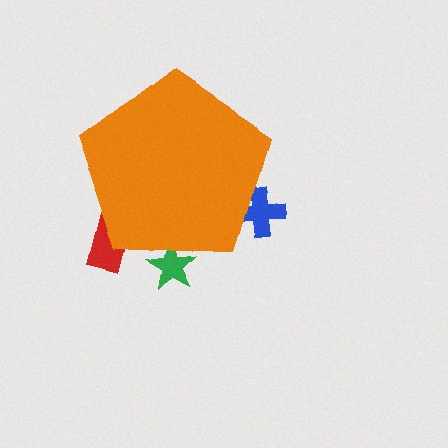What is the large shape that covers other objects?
An orange pentagon.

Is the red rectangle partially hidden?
Yes, the red rectangle is partially hidden behind the orange pentagon.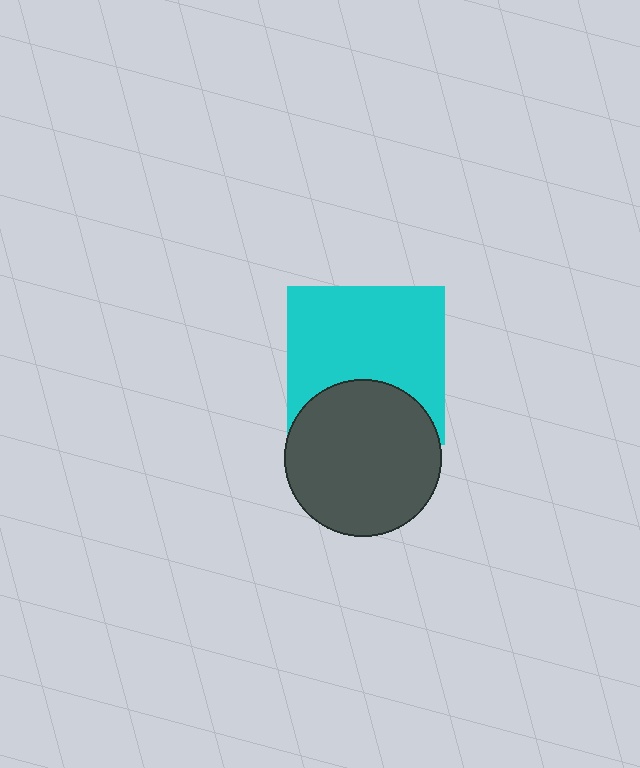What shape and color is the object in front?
The object in front is a dark gray circle.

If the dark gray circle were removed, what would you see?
You would see the complete cyan square.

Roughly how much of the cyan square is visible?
Most of it is visible (roughly 69%).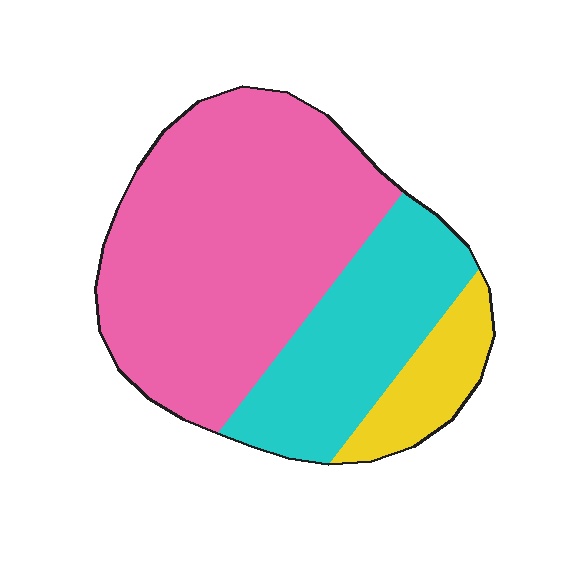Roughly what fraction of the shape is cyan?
Cyan covers roughly 30% of the shape.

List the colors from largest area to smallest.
From largest to smallest: pink, cyan, yellow.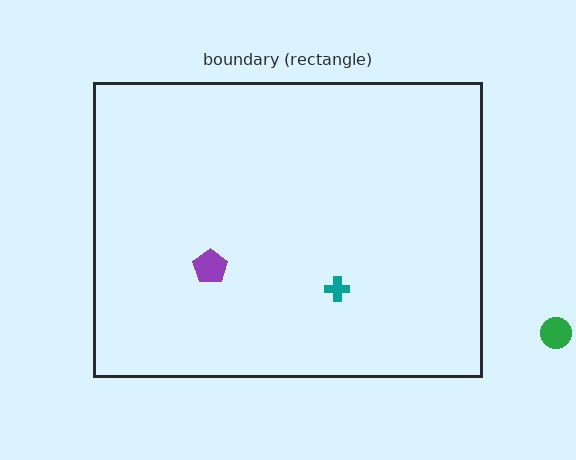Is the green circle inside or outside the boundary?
Outside.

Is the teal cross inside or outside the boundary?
Inside.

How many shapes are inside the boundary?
2 inside, 1 outside.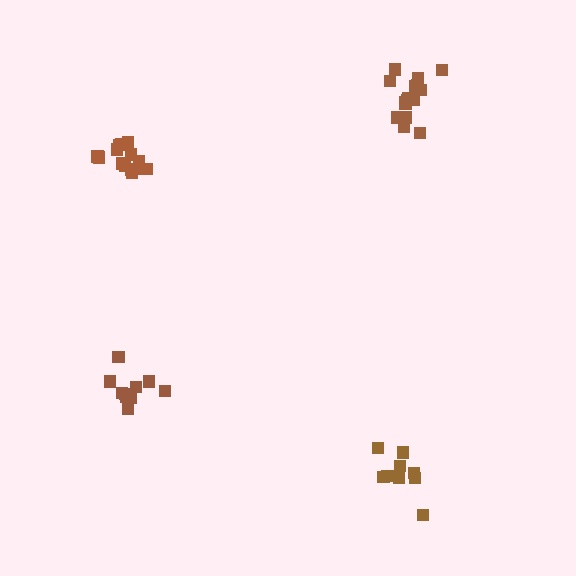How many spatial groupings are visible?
There are 4 spatial groupings.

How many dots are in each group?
Group 1: 10 dots, Group 2: 11 dots, Group 3: 16 dots, Group 4: 15 dots (52 total).